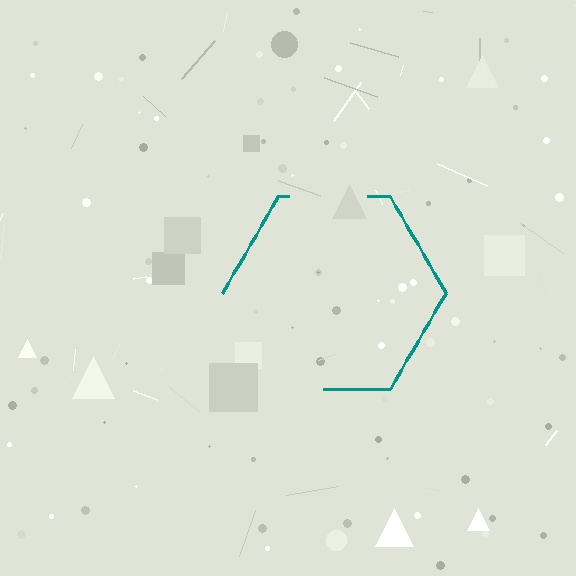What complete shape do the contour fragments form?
The contour fragments form a hexagon.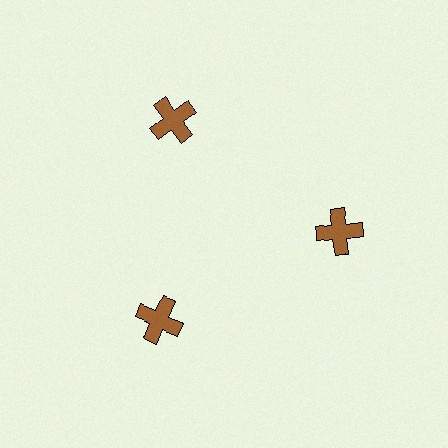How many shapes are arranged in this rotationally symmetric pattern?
There are 3 shapes, arranged in 3 groups of 1.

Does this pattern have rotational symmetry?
Yes, this pattern has 3-fold rotational symmetry. It looks the same after rotating 120 degrees around the center.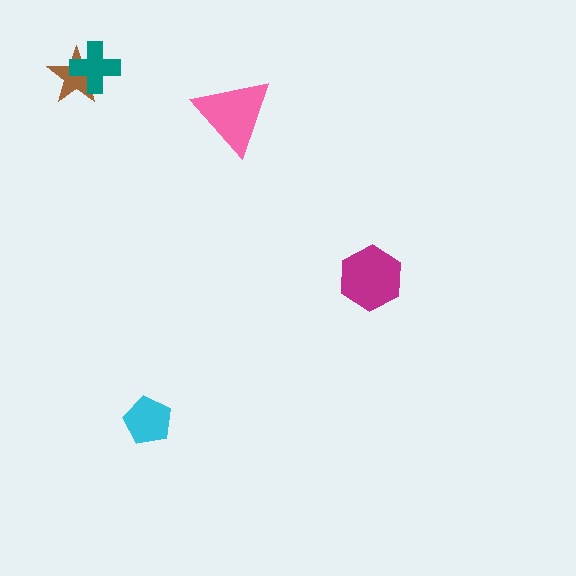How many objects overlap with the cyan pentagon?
0 objects overlap with the cyan pentagon.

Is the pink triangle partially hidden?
No, no other shape covers it.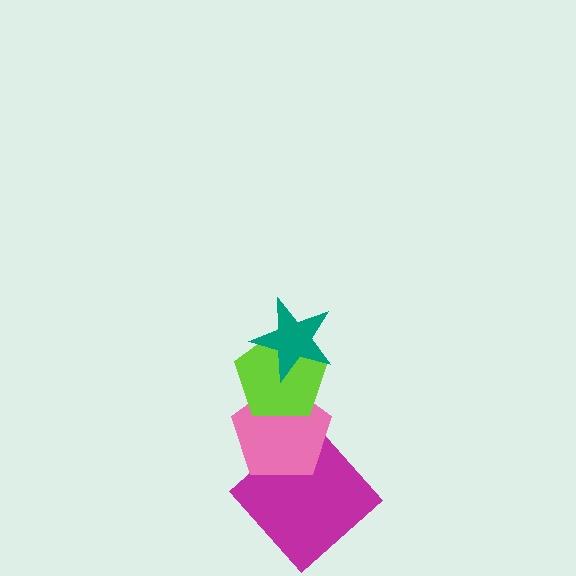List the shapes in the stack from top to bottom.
From top to bottom: the teal star, the lime pentagon, the pink pentagon, the magenta diamond.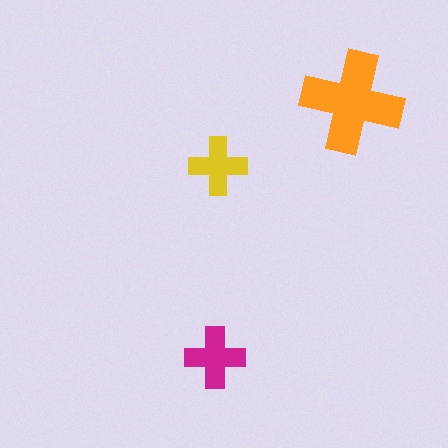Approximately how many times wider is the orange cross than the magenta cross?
About 1.5 times wider.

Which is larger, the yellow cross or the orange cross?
The orange one.